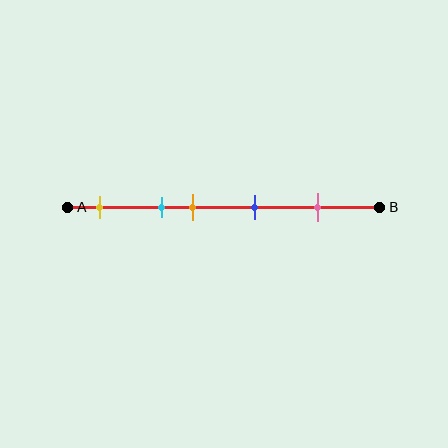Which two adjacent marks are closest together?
The cyan and orange marks are the closest adjacent pair.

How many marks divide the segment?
There are 5 marks dividing the segment.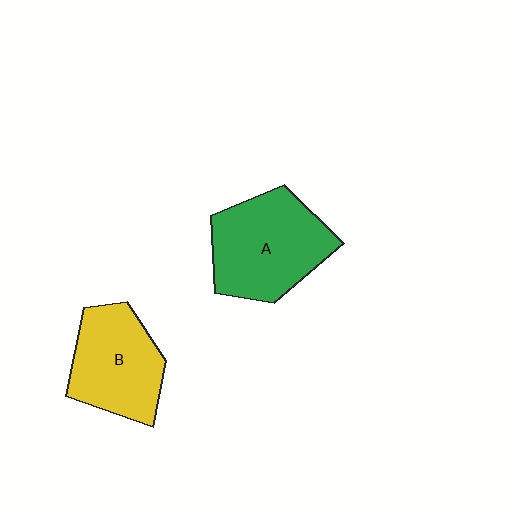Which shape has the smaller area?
Shape B (yellow).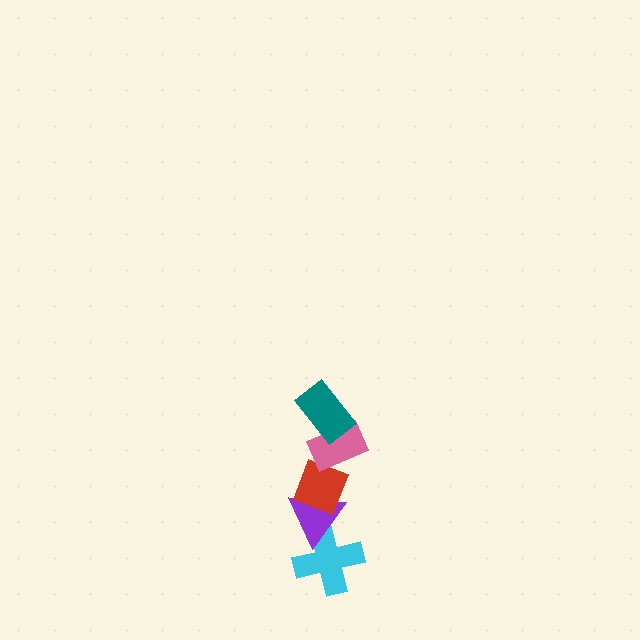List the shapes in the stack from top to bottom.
From top to bottom: the teal rectangle, the pink rectangle, the red diamond, the purple triangle, the cyan cross.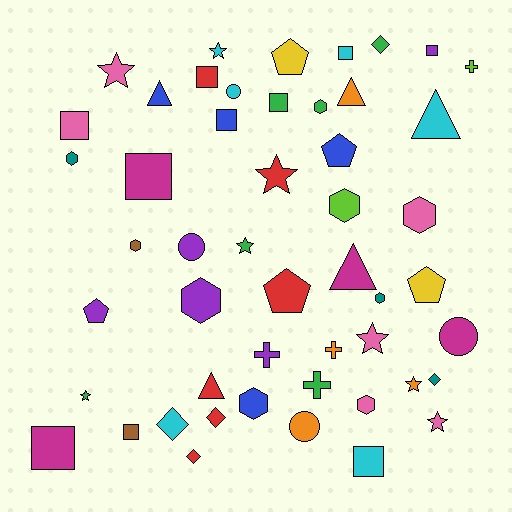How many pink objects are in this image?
There are 6 pink objects.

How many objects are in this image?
There are 50 objects.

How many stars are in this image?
There are 8 stars.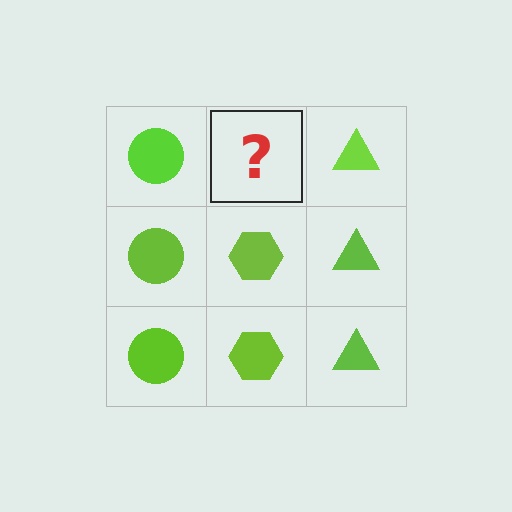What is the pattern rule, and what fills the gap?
The rule is that each column has a consistent shape. The gap should be filled with a lime hexagon.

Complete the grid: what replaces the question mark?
The question mark should be replaced with a lime hexagon.